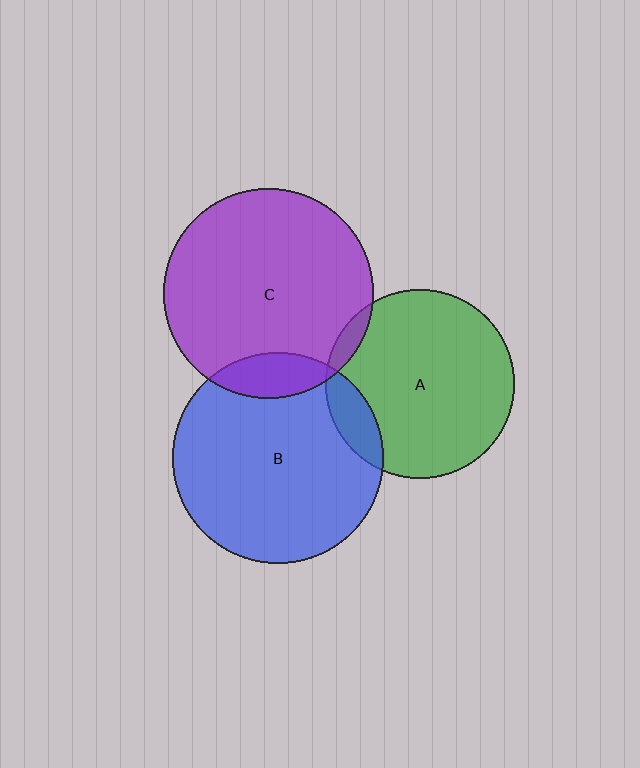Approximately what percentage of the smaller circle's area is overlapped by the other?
Approximately 10%.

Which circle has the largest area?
Circle B (blue).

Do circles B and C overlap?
Yes.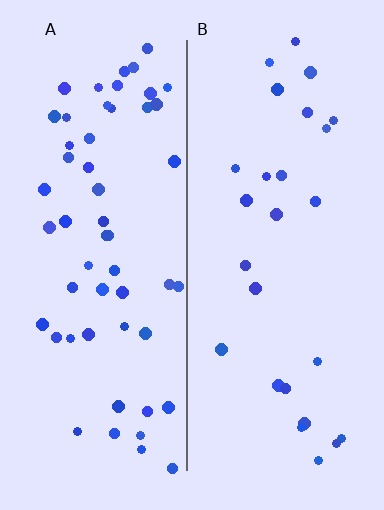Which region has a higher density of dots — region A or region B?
A (the left).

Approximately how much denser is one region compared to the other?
Approximately 2.1× — region A over region B.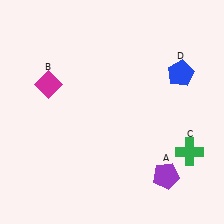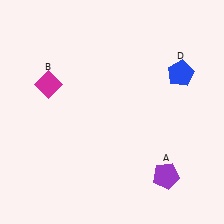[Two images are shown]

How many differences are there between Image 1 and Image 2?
There is 1 difference between the two images.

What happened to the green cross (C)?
The green cross (C) was removed in Image 2. It was in the bottom-right area of Image 1.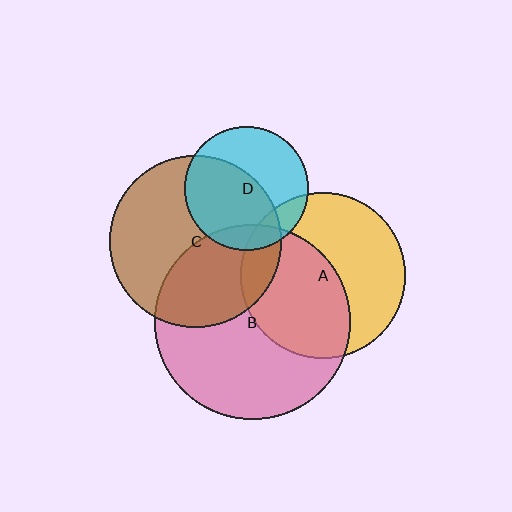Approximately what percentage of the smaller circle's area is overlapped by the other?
Approximately 15%.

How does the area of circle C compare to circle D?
Approximately 1.9 times.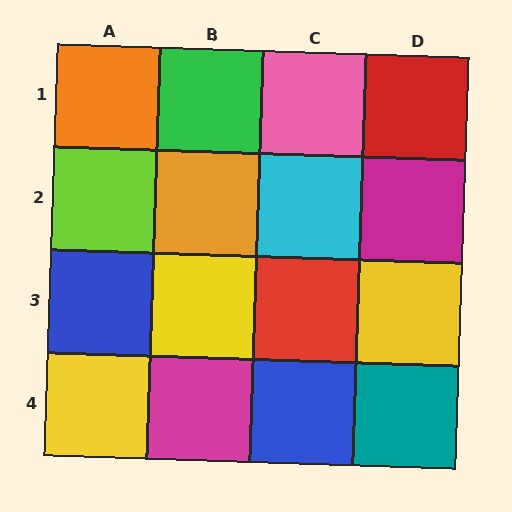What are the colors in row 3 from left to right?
Blue, yellow, red, yellow.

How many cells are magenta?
2 cells are magenta.